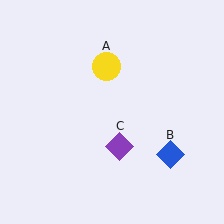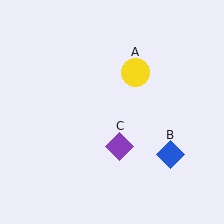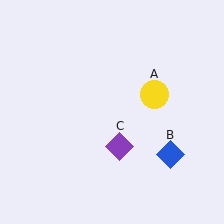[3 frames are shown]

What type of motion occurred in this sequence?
The yellow circle (object A) rotated clockwise around the center of the scene.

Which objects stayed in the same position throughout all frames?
Blue diamond (object B) and purple diamond (object C) remained stationary.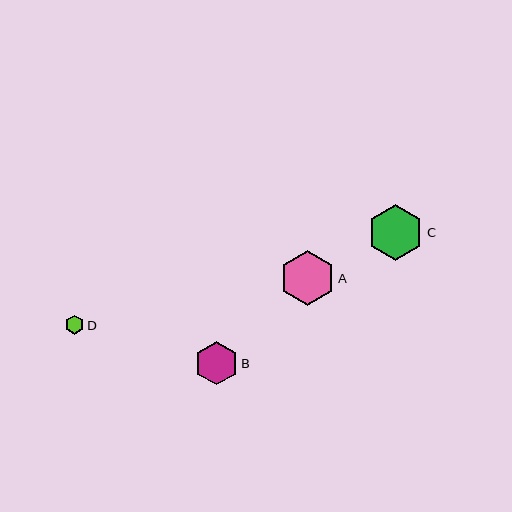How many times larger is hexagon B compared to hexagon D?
Hexagon B is approximately 2.3 times the size of hexagon D.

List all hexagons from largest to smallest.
From largest to smallest: C, A, B, D.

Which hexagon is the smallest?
Hexagon D is the smallest with a size of approximately 19 pixels.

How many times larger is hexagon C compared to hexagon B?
Hexagon C is approximately 1.3 times the size of hexagon B.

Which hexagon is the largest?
Hexagon C is the largest with a size of approximately 56 pixels.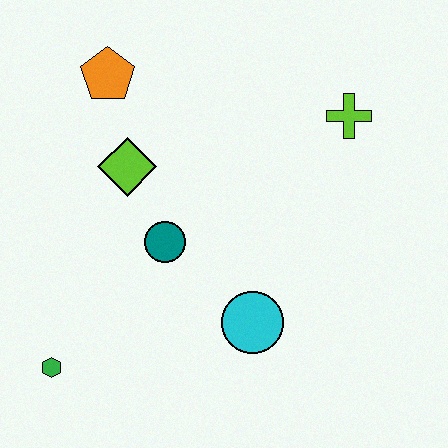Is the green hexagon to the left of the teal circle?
Yes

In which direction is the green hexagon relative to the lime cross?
The green hexagon is to the left of the lime cross.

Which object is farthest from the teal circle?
The lime cross is farthest from the teal circle.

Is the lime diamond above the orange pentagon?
No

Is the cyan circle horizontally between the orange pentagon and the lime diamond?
No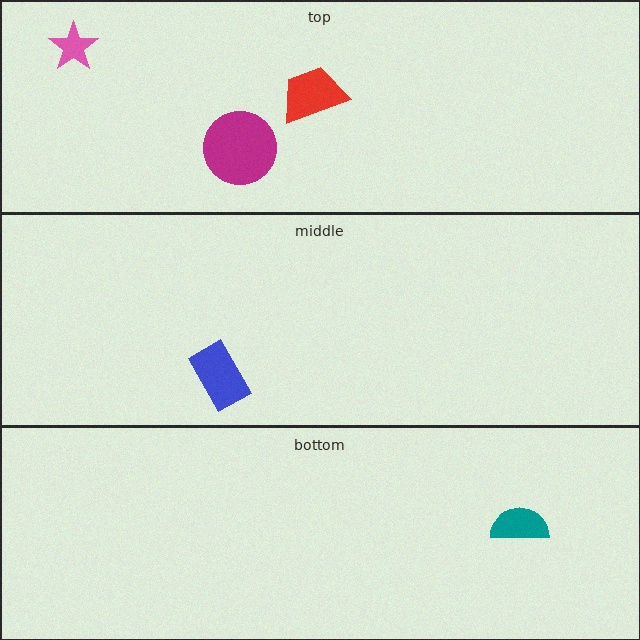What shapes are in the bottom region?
The teal semicircle.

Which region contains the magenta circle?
The top region.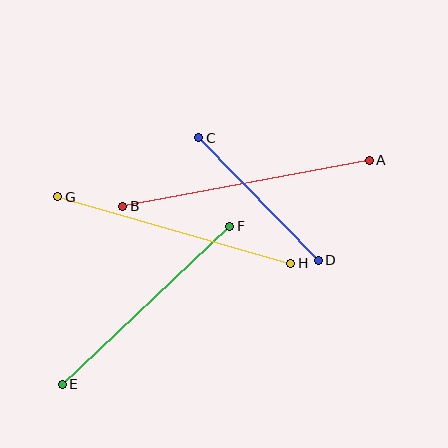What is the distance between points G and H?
The distance is approximately 242 pixels.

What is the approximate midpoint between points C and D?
The midpoint is at approximately (258, 199) pixels.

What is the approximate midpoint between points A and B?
The midpoint is at approximately (246, 183) pixels.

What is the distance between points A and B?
The distance is approximately 250 pixels.